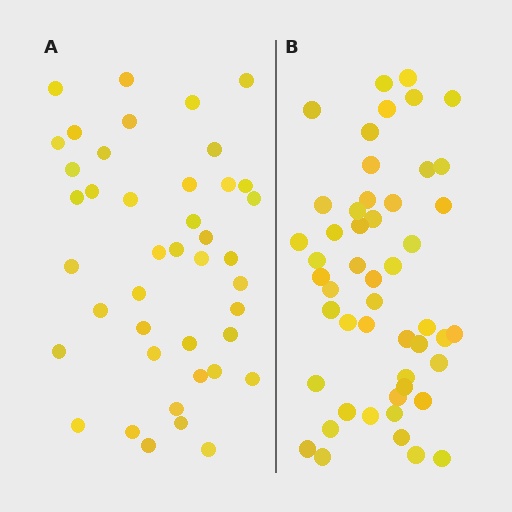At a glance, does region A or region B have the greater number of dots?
Region B (the right region) has more dots.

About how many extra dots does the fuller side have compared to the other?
Region B has roughly 8 or so more dots than region A.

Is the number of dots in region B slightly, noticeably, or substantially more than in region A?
Region B has only slightly more — the two regions are fairly close. The ratio is roughly 1.2 to 1.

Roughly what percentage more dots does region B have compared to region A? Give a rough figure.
About 20% more.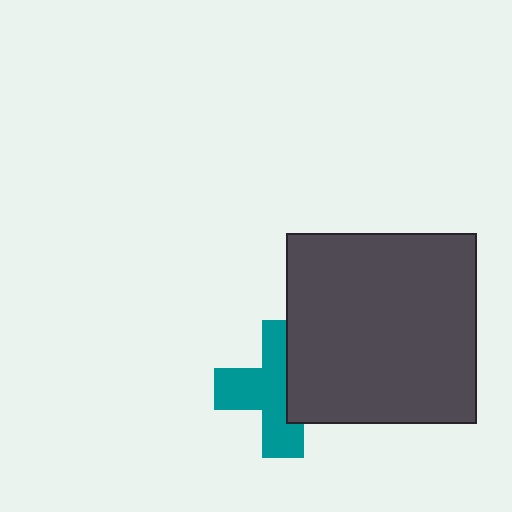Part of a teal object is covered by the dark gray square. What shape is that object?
It is a cross.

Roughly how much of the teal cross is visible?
About half of it is visible (roughly 60%).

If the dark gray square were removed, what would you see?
You would see the complete teal cross.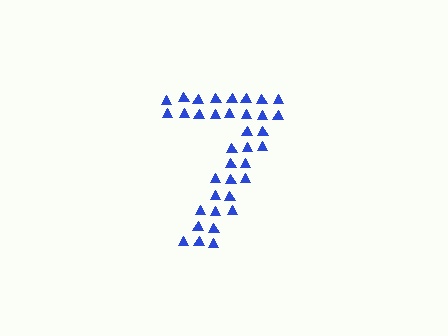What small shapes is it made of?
It is made of small triangles.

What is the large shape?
The large shape is the digit 7.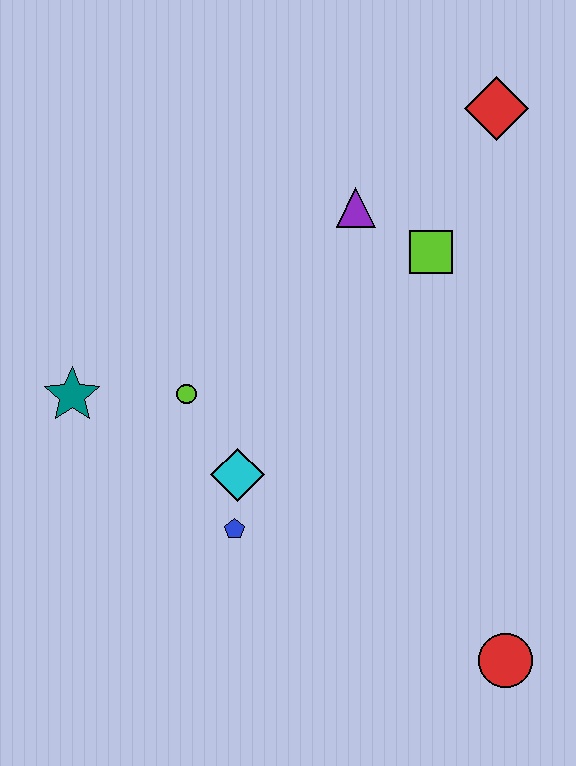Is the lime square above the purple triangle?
No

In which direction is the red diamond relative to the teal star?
The red diamond is to the right of the teal star.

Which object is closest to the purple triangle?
The lime square is closest to the purple triangle.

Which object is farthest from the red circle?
The red diamond is farthest from the red circle.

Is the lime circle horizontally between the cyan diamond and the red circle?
No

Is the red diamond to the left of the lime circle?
No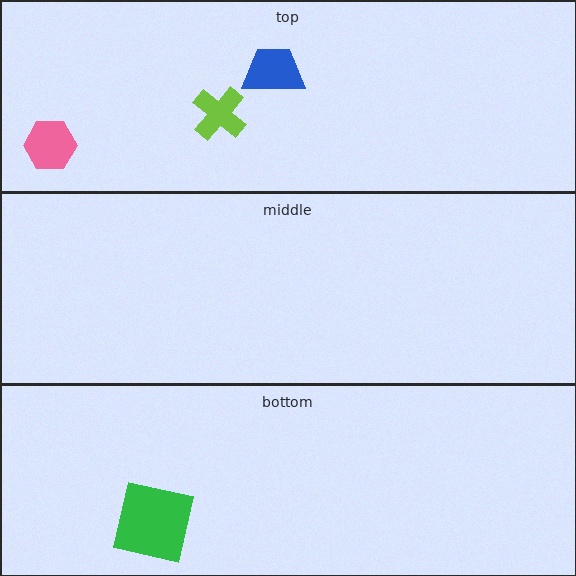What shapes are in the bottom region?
The green square.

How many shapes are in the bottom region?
1.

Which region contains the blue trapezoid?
The top region.